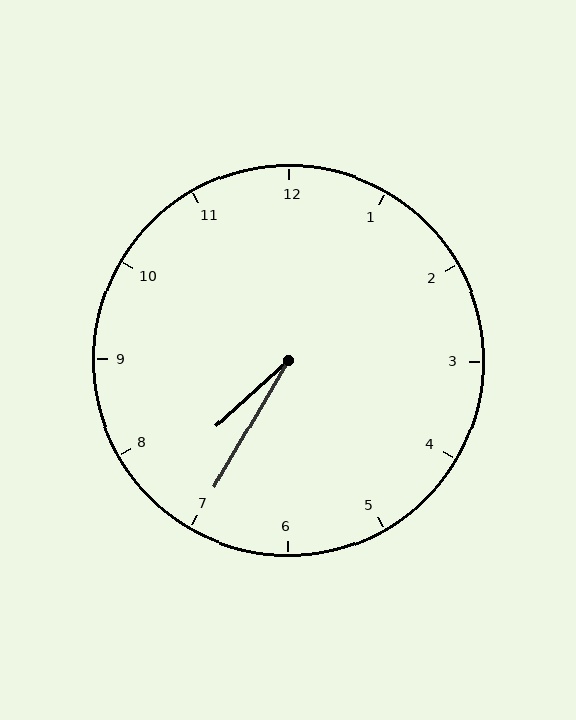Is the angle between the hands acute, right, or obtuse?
It is acute.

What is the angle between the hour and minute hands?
Approximately 18 degrees.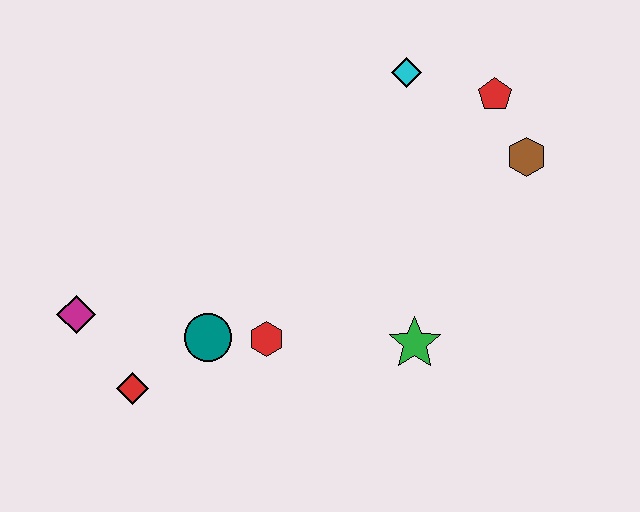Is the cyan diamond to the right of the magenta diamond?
Yes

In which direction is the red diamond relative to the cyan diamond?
The red diamond is below the cyan diamond.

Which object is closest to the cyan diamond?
The red pentagon is closest to the cyan diamond.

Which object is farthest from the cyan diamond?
The red diamond is farthest from the cyan diamond.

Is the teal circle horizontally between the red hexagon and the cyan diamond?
No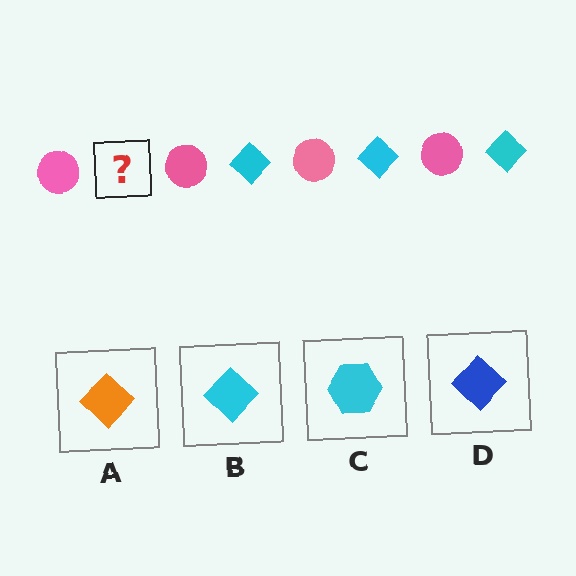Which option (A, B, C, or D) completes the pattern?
B.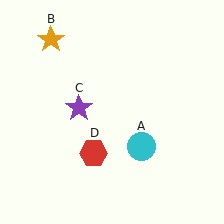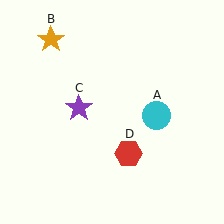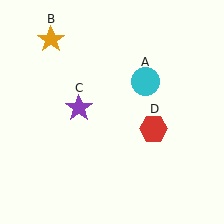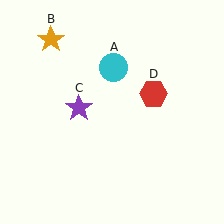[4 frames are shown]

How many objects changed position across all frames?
2 objects changed position: cyan circle (object A), red hexagon (object D).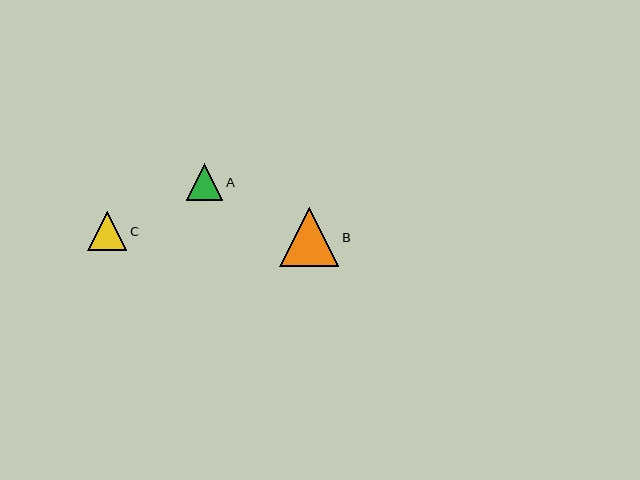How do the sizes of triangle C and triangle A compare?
Triangle C and triangle A are approximately the same size.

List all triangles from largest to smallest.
From largest to smallest: B, C, A.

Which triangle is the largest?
Triangle B is the largest with a size of approximately 59 pixels.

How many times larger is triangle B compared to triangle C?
Triangle B is approximately 1.5 times the size of triangle C.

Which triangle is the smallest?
Triangle A is the smallest with a size of approximately 37 pixels.